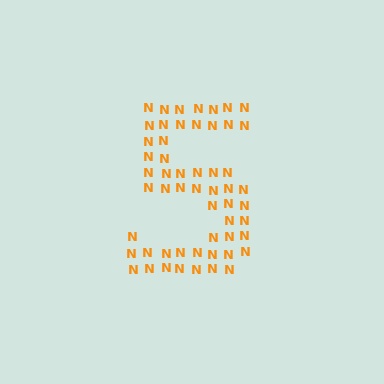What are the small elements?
The small elements are letter N's.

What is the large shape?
The large shape is the digit 5.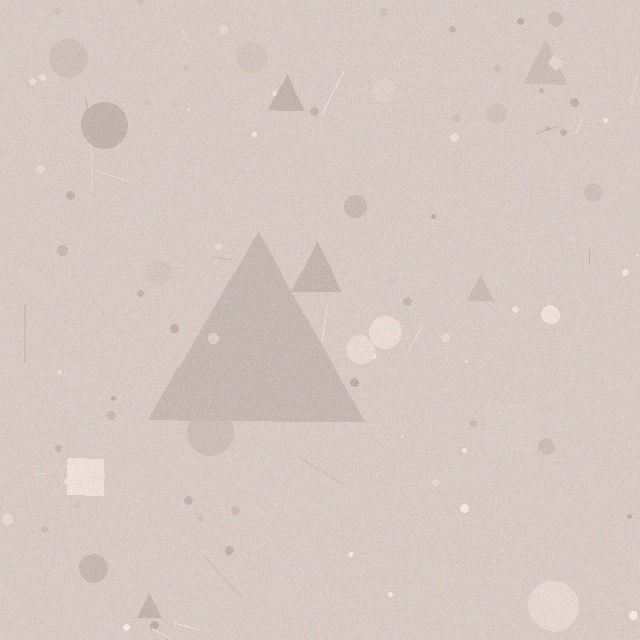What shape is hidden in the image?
A triangle is hidden in the image.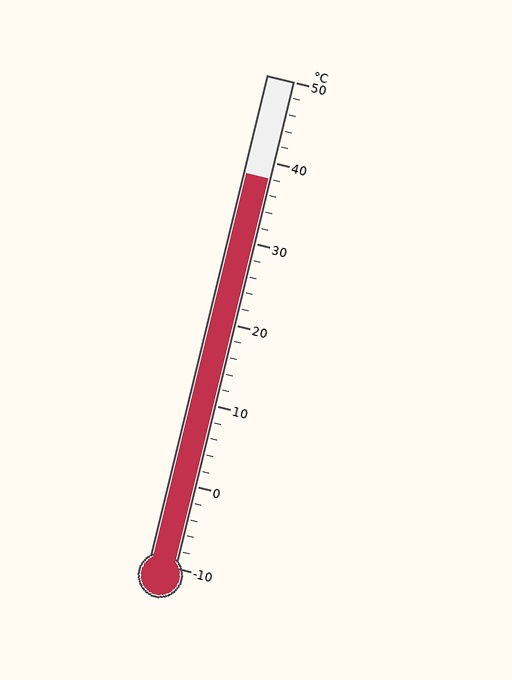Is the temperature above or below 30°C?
The temperature is above 30°C.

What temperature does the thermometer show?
The thermometer shows approximately 38°C.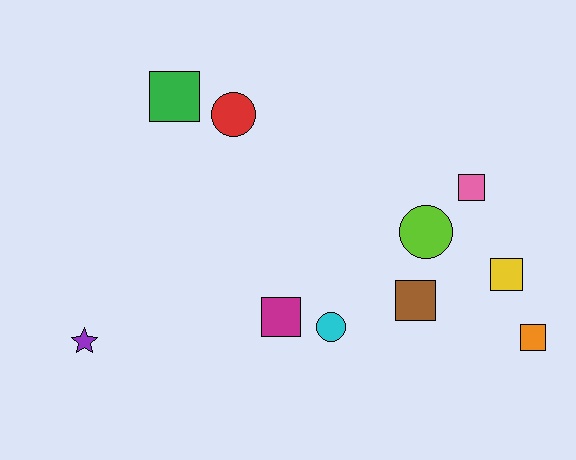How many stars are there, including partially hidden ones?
There is 1 star.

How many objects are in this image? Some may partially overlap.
There are 10 objects.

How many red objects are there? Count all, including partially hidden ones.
There is 1 red object.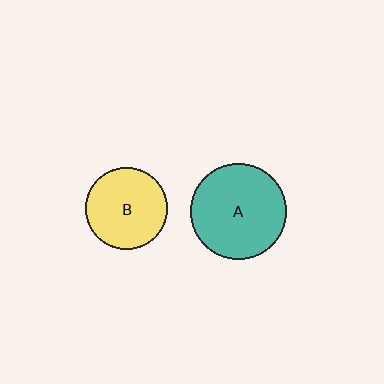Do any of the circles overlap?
No, none of the circles overlap.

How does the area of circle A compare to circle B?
Approximately 1.4 times.